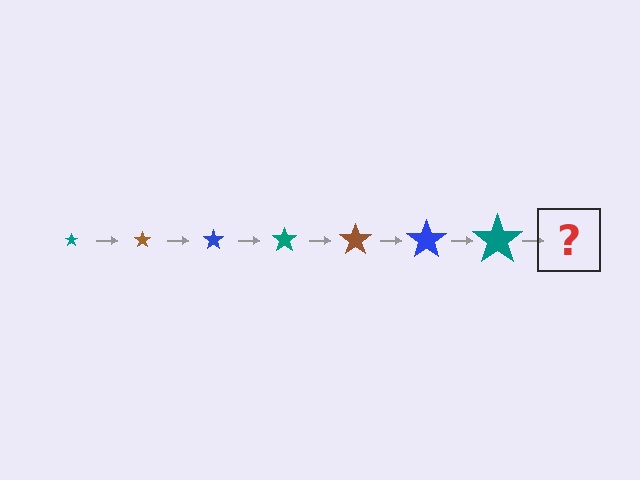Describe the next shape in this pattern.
It should be a brown star, larger than the previous one.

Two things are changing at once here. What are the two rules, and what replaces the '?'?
The two rules are that the star grows larger each step and the color cycles through teal, brown, and blue. The '?' should be a brown star, larger than the previous one.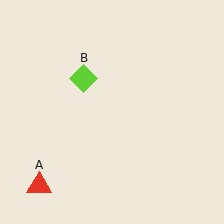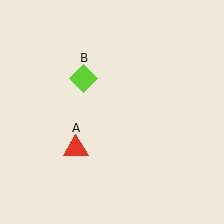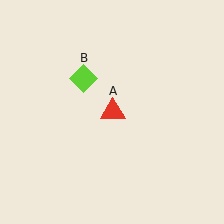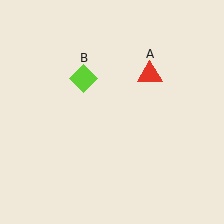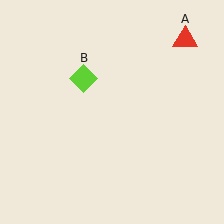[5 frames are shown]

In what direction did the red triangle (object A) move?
The red triangle (object A) moved up and to the right.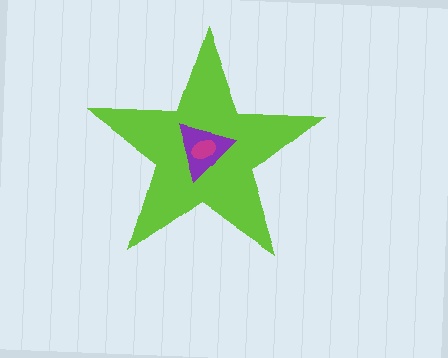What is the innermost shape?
The magenta ellipse.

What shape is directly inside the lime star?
The purple triangle.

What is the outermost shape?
The lime star.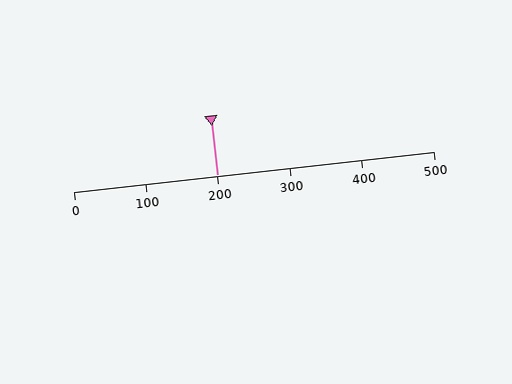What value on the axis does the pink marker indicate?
The marker indicates approximately 200.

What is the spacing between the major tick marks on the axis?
The major ticks are spaced 100 apart.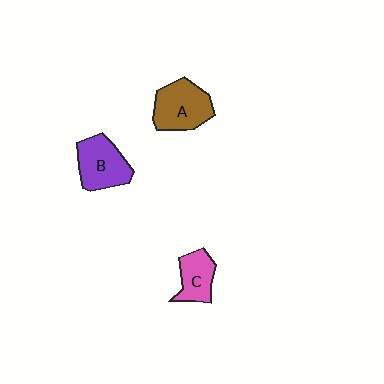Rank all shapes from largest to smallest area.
From largest to smallest: A (brown), B (purple), C (pink).